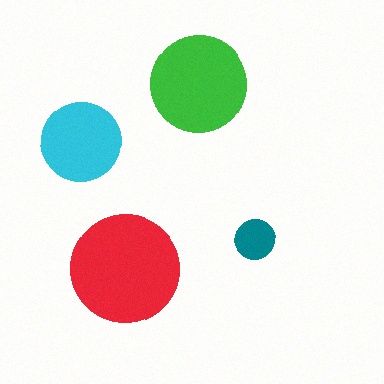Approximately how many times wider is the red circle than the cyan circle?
About 1.5 times wider.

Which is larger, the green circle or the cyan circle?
The green one.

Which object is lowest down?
The red circle is bottommost.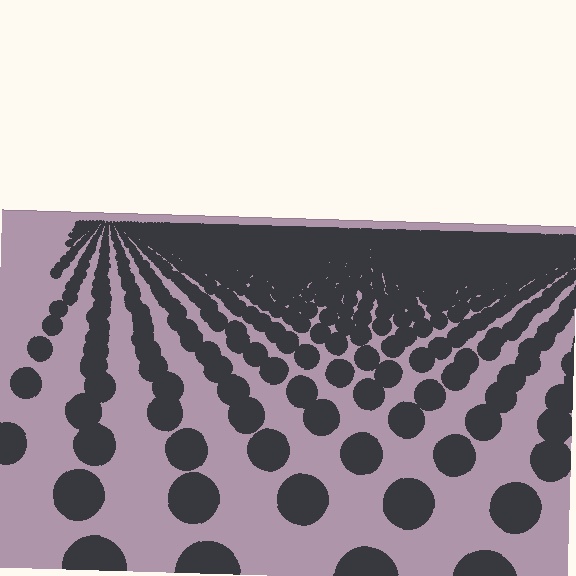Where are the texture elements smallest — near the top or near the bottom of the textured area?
Near the top.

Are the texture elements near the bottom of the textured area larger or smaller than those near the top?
Larger. Near the bottom, elements are closer to the viewer and appear at a bigger on-screen size.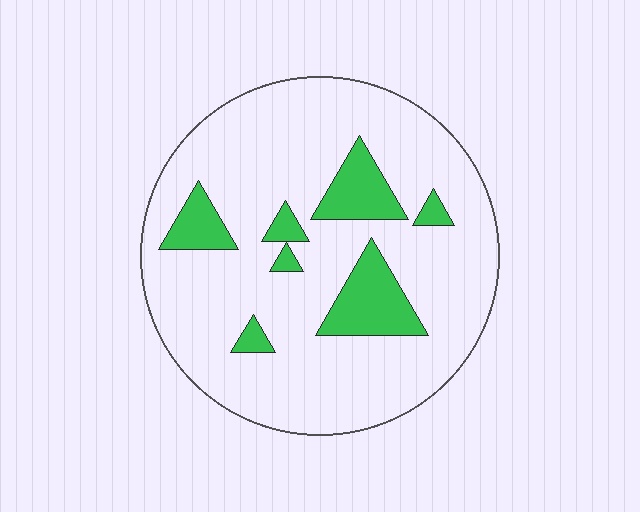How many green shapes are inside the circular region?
7.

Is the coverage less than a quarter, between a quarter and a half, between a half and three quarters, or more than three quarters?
Less than a quarter.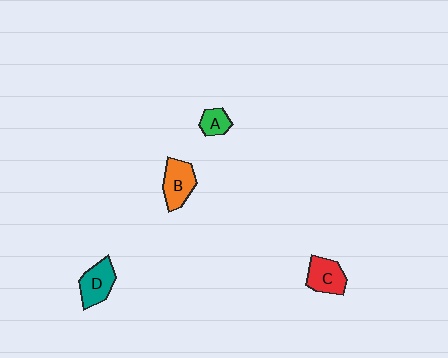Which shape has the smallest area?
Shape A (green).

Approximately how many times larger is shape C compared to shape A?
Approximately 1.7 times.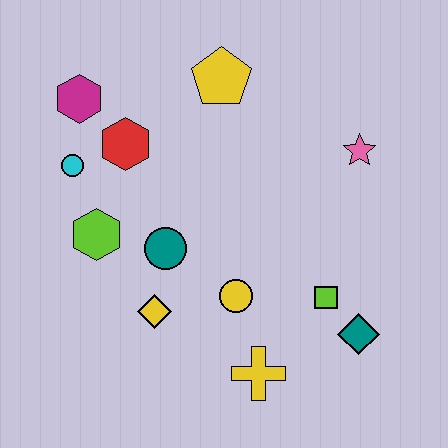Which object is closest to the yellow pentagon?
The red hexagon is closest to the yellow pentagon.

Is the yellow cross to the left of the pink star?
Yes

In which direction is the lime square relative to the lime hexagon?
The lime square is to the right of the lime hexagon.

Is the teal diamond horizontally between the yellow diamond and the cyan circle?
No